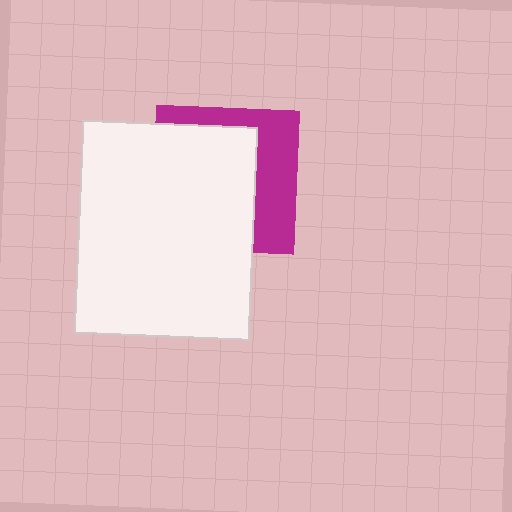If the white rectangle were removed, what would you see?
You would see the complete magenta square.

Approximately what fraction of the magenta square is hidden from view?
Roughly 63% of the magenta square is hidden behind the white rectangle.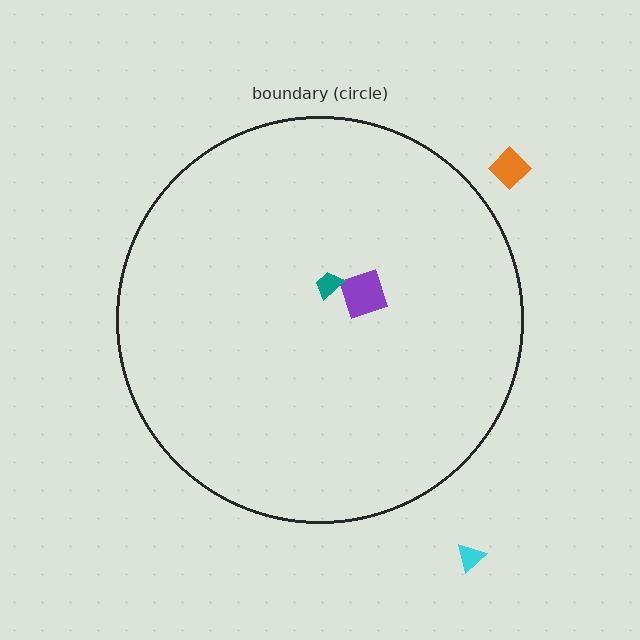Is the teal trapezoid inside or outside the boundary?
Inside.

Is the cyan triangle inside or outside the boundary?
Outside.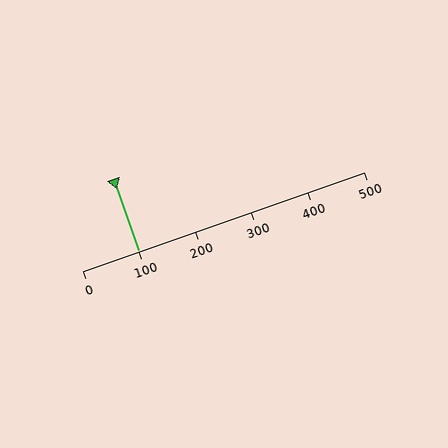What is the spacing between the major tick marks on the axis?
The major ticks are spaced 100 apart.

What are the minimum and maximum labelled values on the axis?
The axis runs from 0 to 500.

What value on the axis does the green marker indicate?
The marker indicates approximately 100.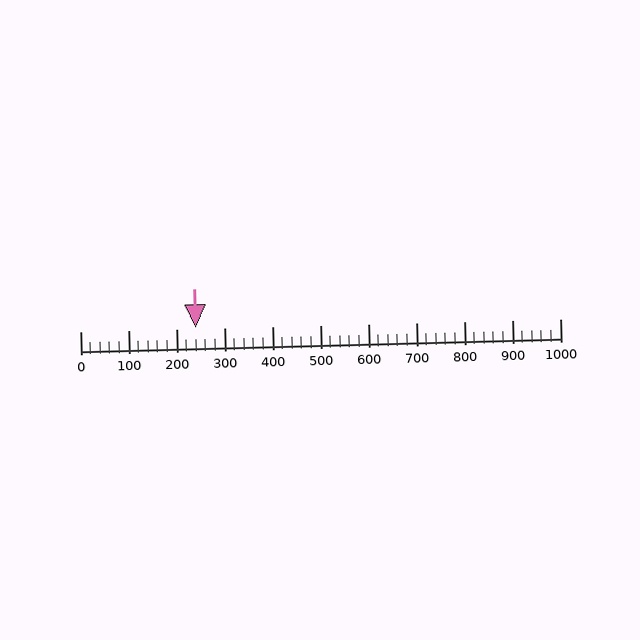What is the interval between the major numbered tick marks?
The major tick marks are spaced 100 units apart.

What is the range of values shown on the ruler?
The ruler shows values from 0 to 1000.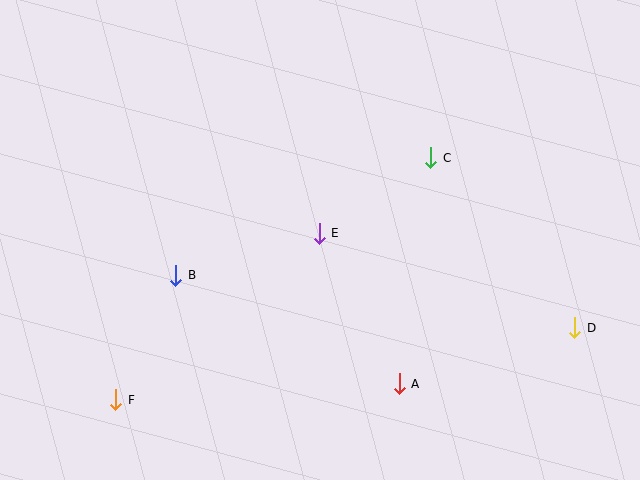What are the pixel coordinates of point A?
Point A is at (399, 384).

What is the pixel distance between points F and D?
The distance between F and D is 465 pixels.